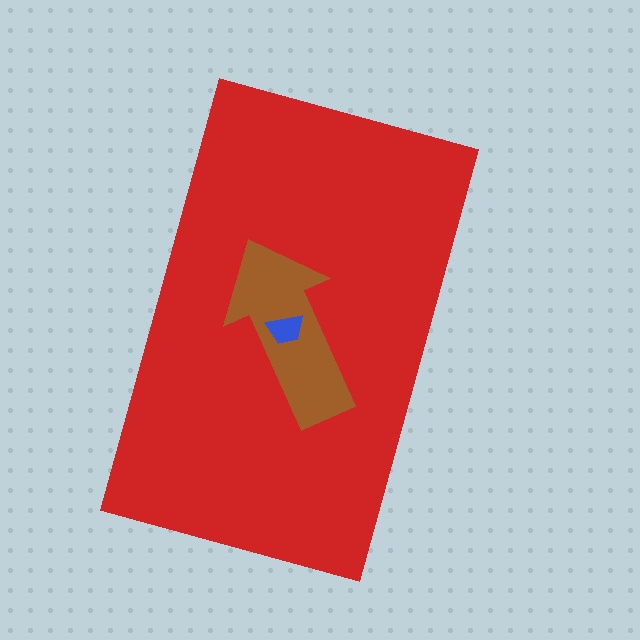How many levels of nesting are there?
3.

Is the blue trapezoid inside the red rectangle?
Yes.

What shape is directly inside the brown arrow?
The blue trapezoid.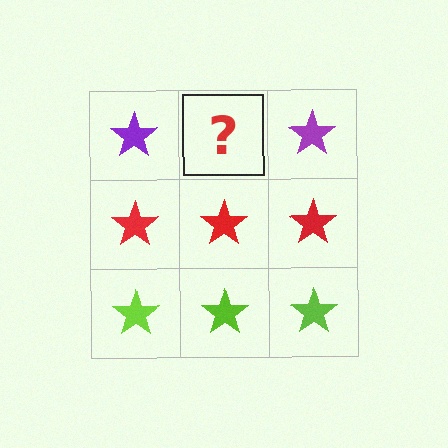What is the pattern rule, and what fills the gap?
The rule is that each row has a consistent color. The gap should be filled with a purple star.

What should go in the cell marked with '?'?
The missing cell should contain a purple star.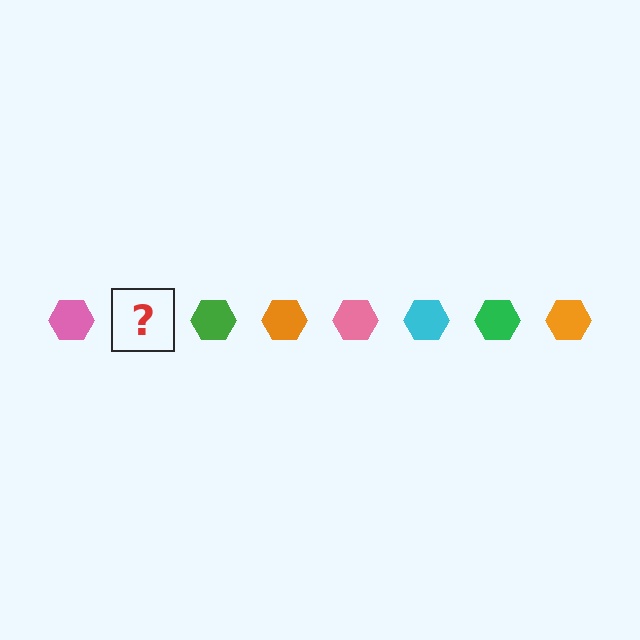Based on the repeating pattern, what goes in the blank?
The blank should be a cyan hexagon.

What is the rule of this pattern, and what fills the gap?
The rule is that the pattern cycles through pink, cyan, green, orange hexagons. The gap should be filled with a cyan hexagon.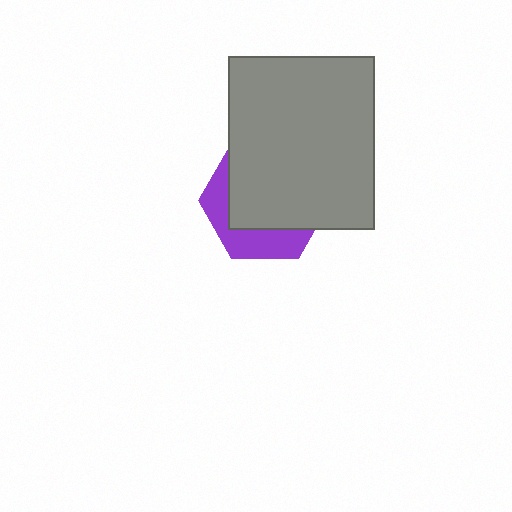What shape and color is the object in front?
The object in front is a gray rectangle.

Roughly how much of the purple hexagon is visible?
A small part of it is visible (roughly 33%).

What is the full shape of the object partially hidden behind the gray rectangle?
The partially hidden object is a purple hexagon.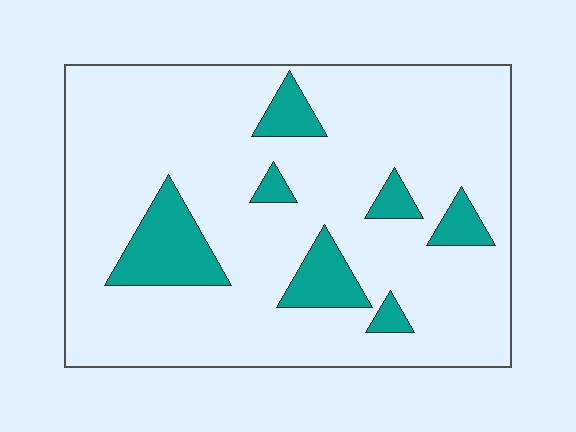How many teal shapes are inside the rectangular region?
7.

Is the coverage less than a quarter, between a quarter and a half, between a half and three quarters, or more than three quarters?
Less than a quarter.